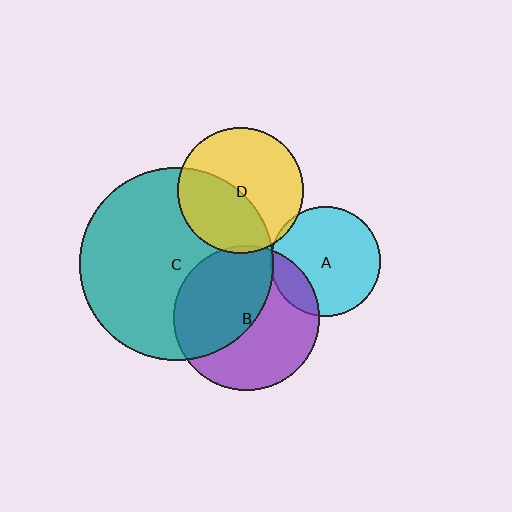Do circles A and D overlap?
Yes.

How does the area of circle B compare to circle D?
Approximately 1.3 times.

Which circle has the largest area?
Circle C (teal).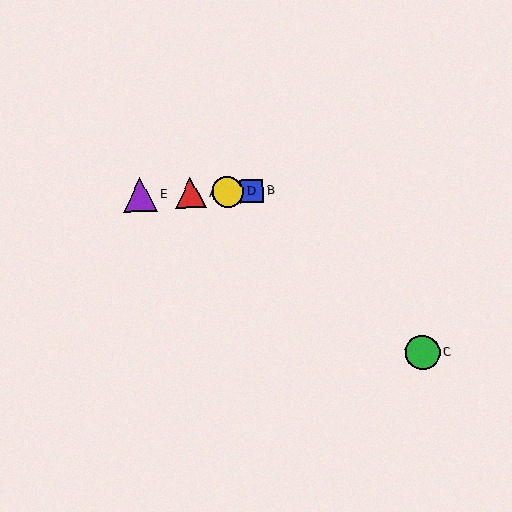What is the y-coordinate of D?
Object D is at y≈192.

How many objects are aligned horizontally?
4 objects (A, B, D, E) are aligned horizontally.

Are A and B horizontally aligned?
Yes, both are at y≈193.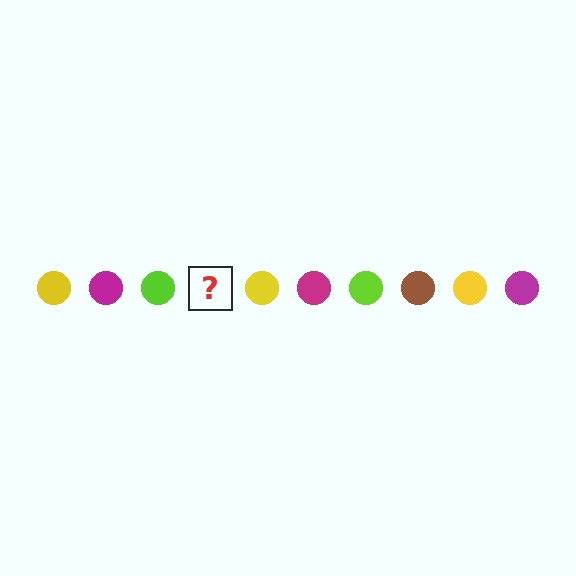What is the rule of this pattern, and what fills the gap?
The rule is that the pattern cycles through yellow, magenta, lime, brown circles. The gap should be filled with a brown circle.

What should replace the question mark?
The question mark should be replaced with a brown circle.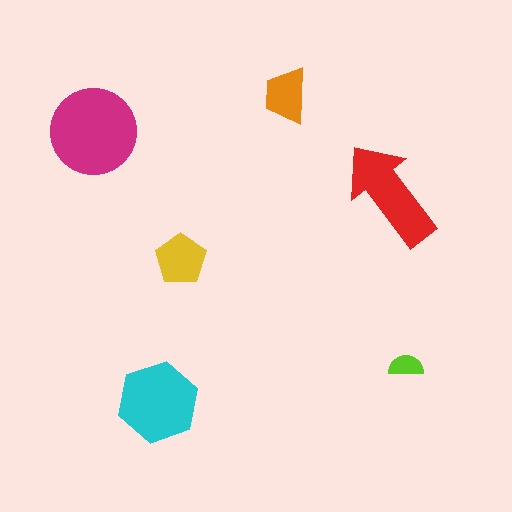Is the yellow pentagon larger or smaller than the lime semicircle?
Larger.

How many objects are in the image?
There are 6 objects in the image.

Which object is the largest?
The magenta circle.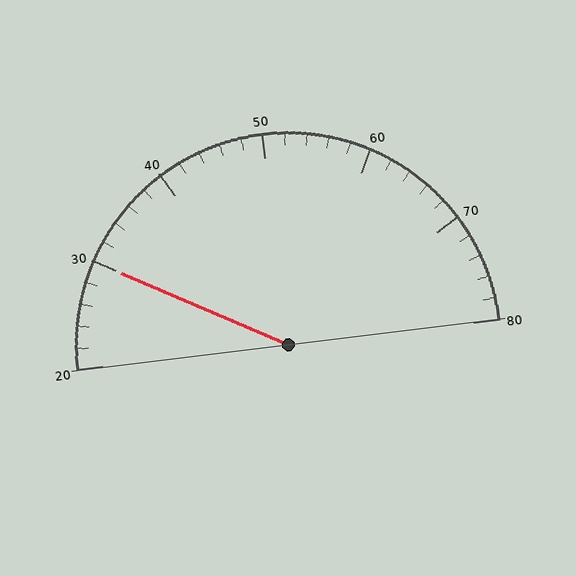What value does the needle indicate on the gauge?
The needle indicates approximately 30.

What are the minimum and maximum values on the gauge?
The gauge ranges from 20 to 80.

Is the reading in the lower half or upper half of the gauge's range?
The reading is in the lower half of the range (20 to 80).